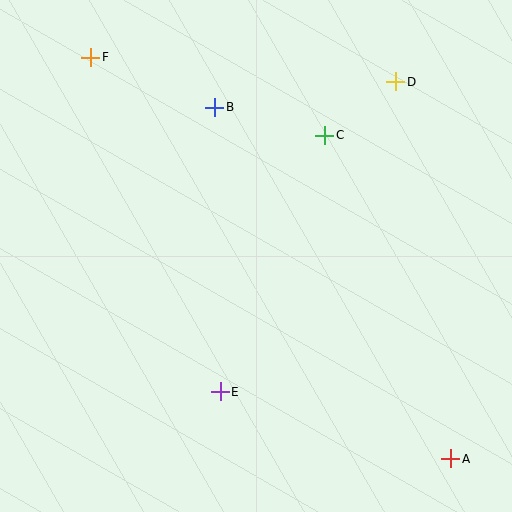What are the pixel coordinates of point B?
Point B is at (215, 107).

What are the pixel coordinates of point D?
Point D is at (396, 82).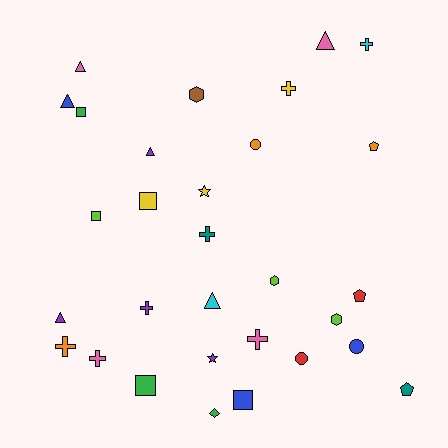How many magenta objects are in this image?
There are no magenta objects.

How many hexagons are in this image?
There are 3 hexagons.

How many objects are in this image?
There are 30 objects.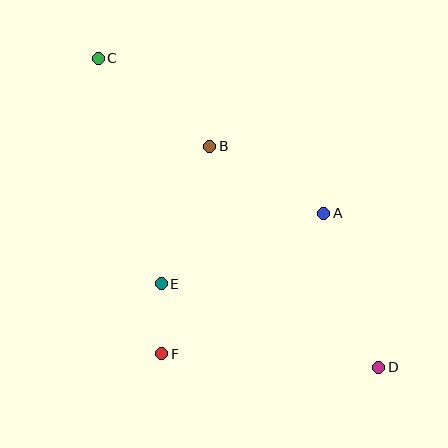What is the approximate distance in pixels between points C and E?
The distance between C and E is approximately 234 pixels.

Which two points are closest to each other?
Points E and F are closest to each other.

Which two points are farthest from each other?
Points C and D are farthest from each other.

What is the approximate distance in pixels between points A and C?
The distance between A and C is approximately 273 pixels.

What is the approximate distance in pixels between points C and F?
The distance between C and F is approximately 303 pixels.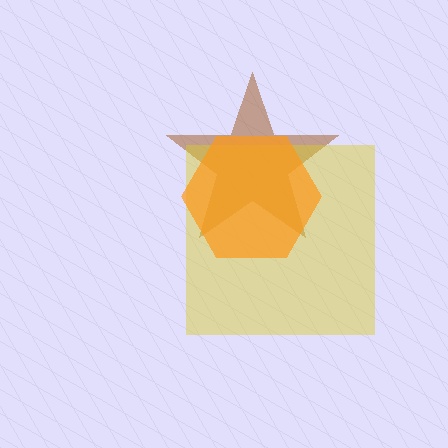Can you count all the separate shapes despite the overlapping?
Yes, there are 3 separate shapes.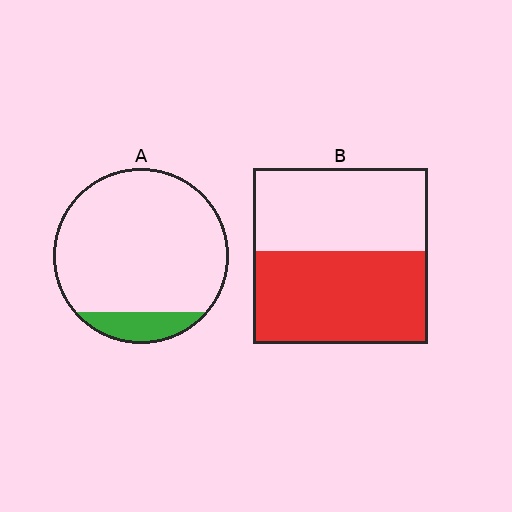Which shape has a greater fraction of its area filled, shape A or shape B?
Shape B.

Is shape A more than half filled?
No.